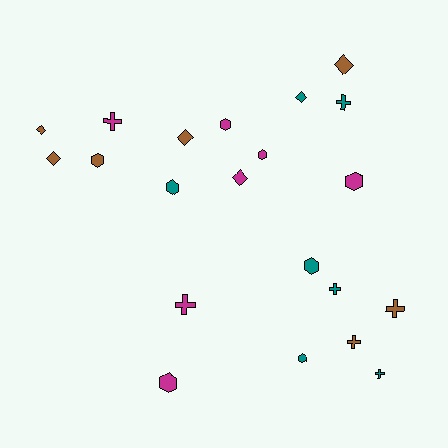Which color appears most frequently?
Magenta, with 7 objects.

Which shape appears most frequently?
Hexagon, with 8 objects.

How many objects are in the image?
There are 21 objects.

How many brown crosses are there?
There are 2 brown crosses.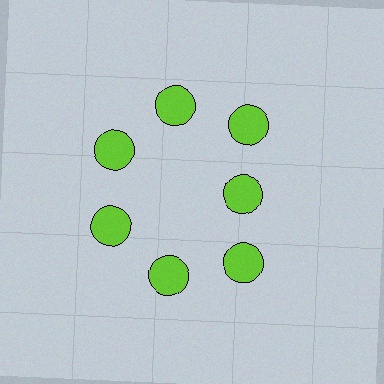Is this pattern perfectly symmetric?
No. The 7 lime circles are arranged in a ring, but one element near the 3 o'clock position is pulled inward toward the center, breaking the 7-fold rotational symmetry.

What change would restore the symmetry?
The symmetry would be restored by moving it outward, back onto the ring so that all 7 circles sit at equal angles and equal distance from the center.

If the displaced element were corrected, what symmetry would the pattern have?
It would have 7-fold rotational symmetry — the pattern would map onto itself every 51 degrees.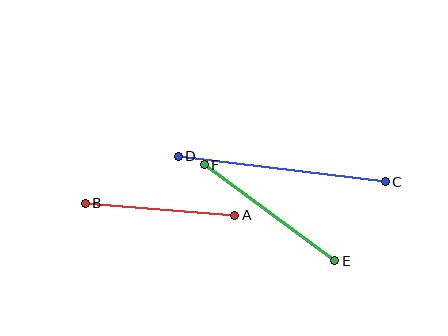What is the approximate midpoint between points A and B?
The midpoint is at approximately (160, 209) pixels.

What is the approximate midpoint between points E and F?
The midpoint is at approximately (269, 213) pixels.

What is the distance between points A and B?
The distance is approximately 150 pixels.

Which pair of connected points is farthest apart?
Points C and D are farthest apart.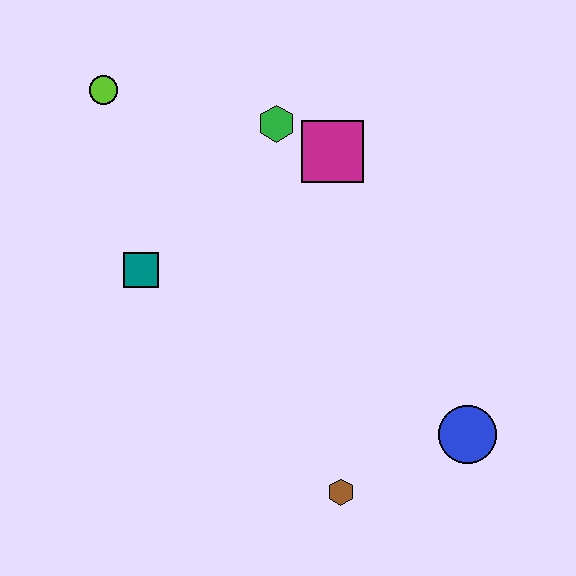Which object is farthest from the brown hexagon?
The lime circle is farthest from the brown hexagon.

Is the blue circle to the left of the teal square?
No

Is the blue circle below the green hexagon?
Yes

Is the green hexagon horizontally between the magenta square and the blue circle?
No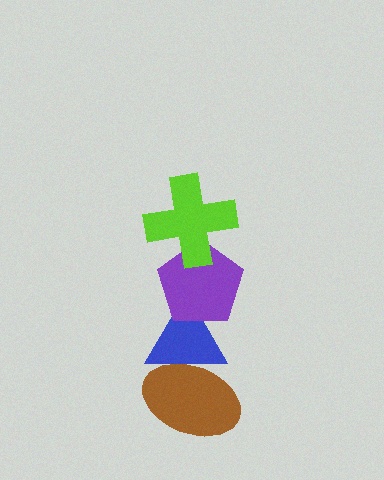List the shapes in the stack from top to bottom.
From top to bottom: the lime cross, the purple pentagon, the blue triangle, the brown ellipse.